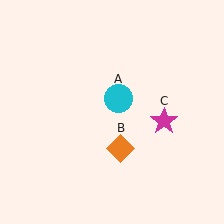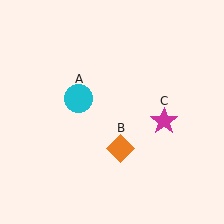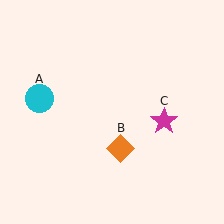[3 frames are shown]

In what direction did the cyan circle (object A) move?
The cyan circle (object A) moved left.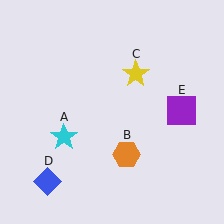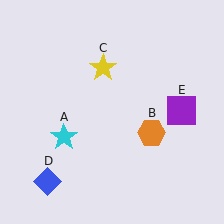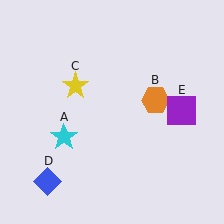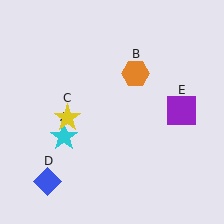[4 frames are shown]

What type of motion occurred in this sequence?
The orange hexagon (object B), yellow star (object C) rotated counterclockwise around the center of the scene.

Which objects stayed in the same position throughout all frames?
Cyan star (object A) and blue diamond (object D) and purple square (object E) remained stationary.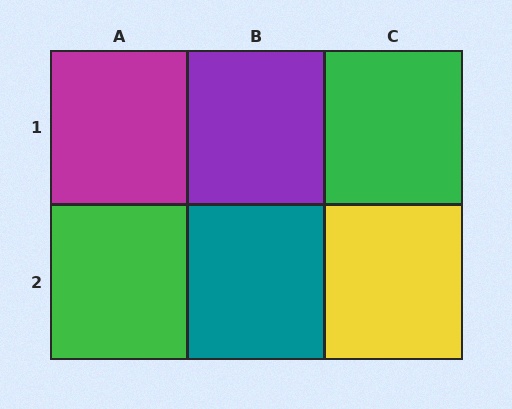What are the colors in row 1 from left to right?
Magenta, purple, green.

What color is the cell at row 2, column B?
Teal.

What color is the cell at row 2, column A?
Green.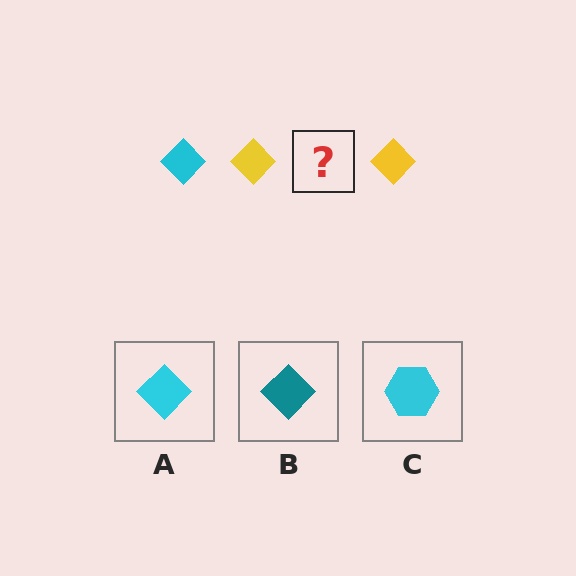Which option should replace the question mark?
Option A.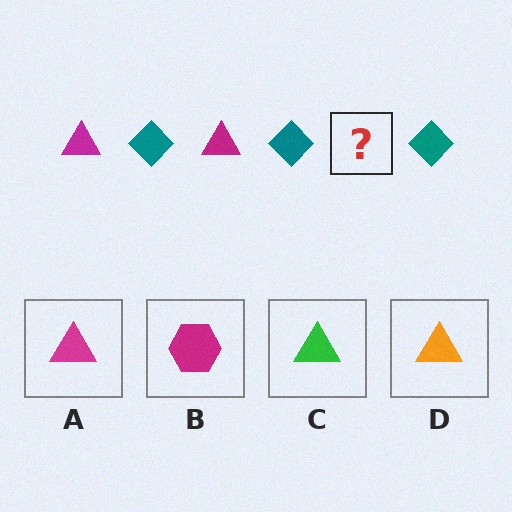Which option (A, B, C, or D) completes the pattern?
A.